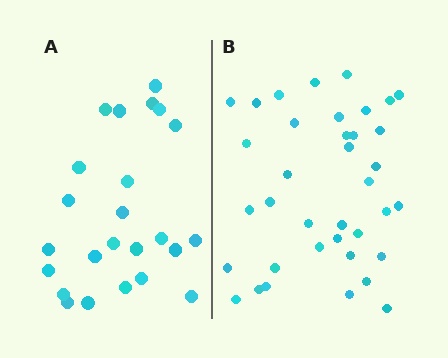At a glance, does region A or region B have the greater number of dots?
Region B (the right region) has more dots.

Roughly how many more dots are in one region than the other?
Region B has approximately 15 more dots than region A.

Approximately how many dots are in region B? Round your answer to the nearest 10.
About 40 dots. (The exact count is 37, which rounds to 40.)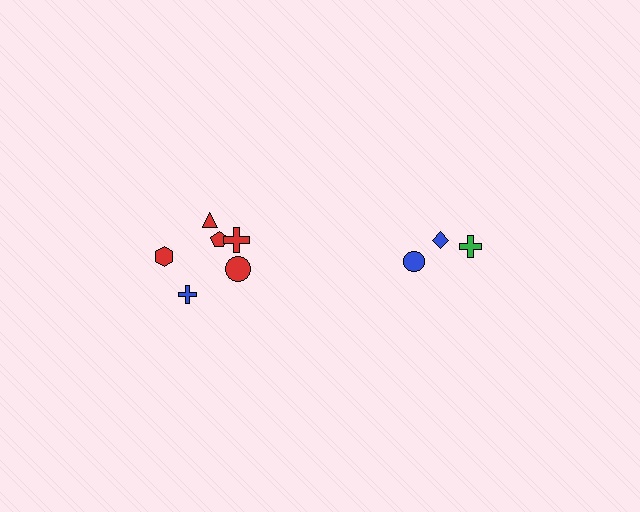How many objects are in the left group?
There are 6 objects.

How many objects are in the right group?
There are 3 objects.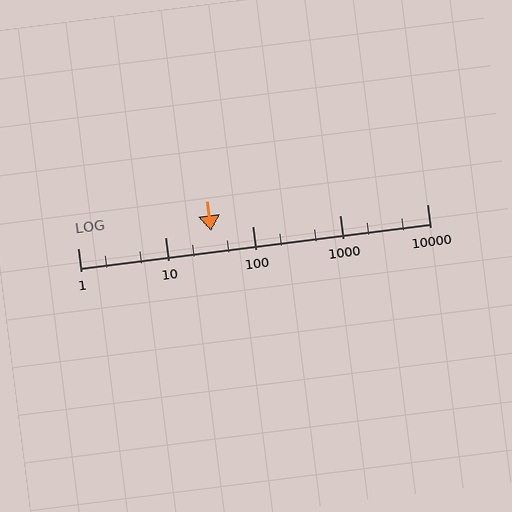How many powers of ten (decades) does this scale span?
The scale spans 4 decades, from 1 to 10000.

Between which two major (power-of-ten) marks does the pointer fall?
The pointer is between 10 and 100.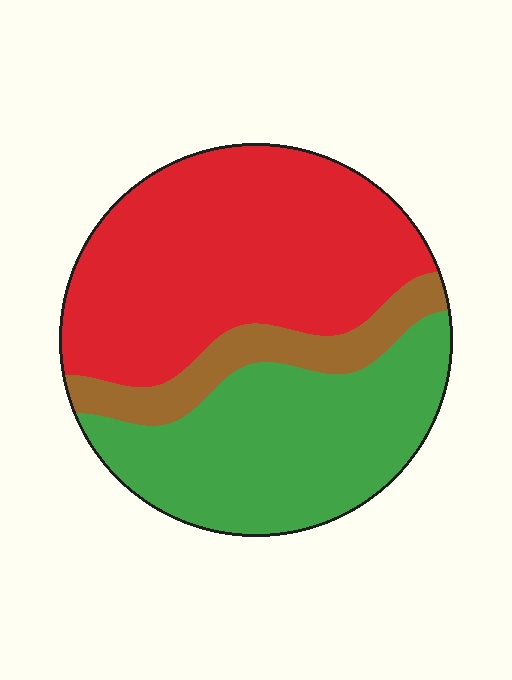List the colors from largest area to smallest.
From largest to smallest: red, green, brown.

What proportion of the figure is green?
Green takes up about three eighths (3/8) of the figure.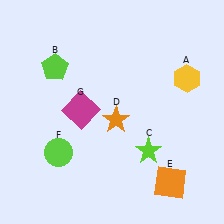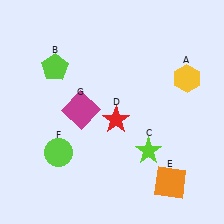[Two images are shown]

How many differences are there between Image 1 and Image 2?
There is 1 difference between the two images.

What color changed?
The star (D) changed from orange in Image 1 to red in Image 2.